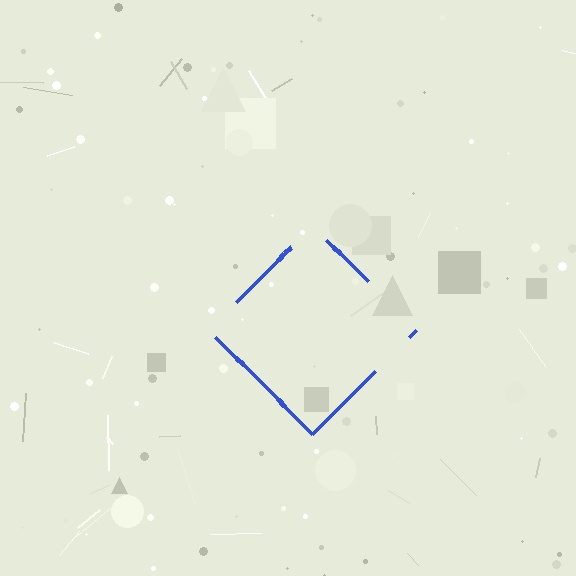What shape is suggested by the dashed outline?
The dashed outline suggests a diamond.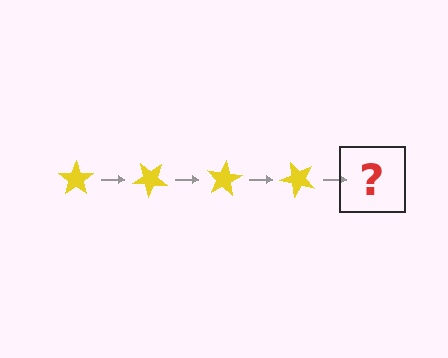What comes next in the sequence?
The next element should be a yellow star rotated 160 degrees.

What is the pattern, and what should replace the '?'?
The pattern is that the star rotates 40 degrees each step. The '?' should be a yellow star rotated 160 degrees.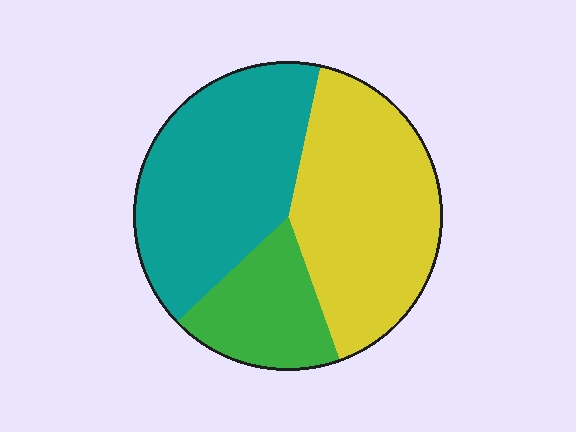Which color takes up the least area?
Green, at roughly 20%.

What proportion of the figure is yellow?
Yellow covers about 40% of the figure.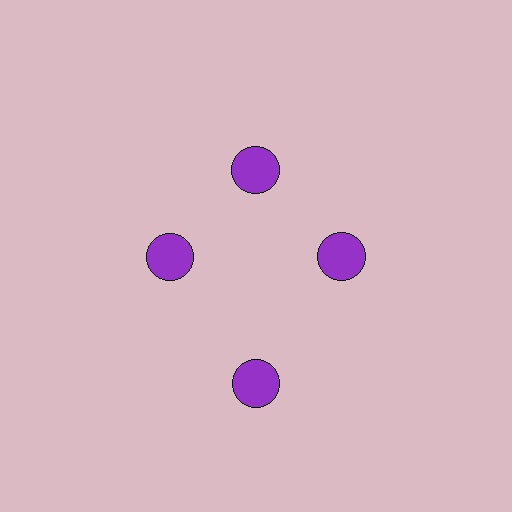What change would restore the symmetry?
The symmetry would be restored by moving it inward, back onto the ring so that all 4 circles sit at equal angles and equal distance from the center.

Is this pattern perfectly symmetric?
No. The 4 purple circles are arranged in a ring, but one element near the 6 o'clock position is pushed outward from the center, breaking the 4-fold rotational symmetry.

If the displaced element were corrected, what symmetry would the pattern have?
It would have 4-fold rotational symmetry — the pattern would map onto itself every 90 degrees.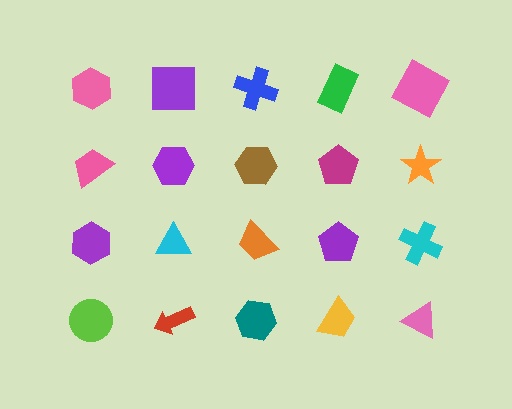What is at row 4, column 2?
A red arrow.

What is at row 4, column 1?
A lime circle.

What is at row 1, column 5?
A pink square.